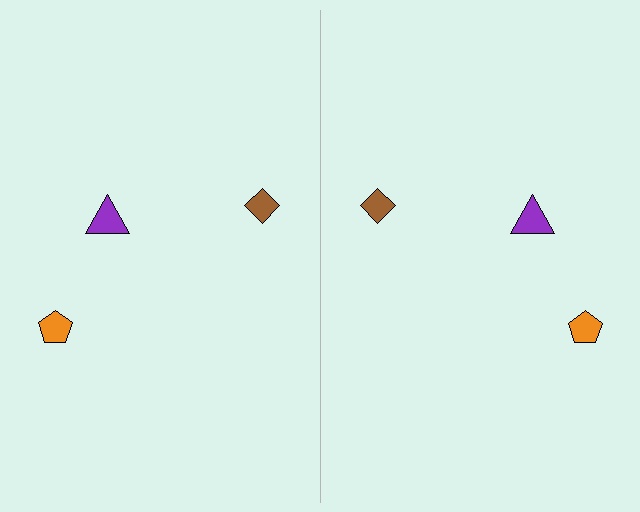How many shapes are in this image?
There are 6 shapes in this image.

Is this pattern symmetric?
Yes, this pattern has bilateral (reflection) symmetry.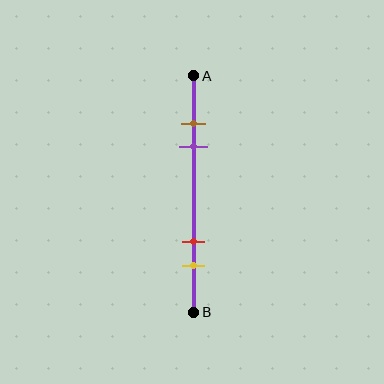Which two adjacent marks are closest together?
The brown and purple marks are the closest adjacent pair.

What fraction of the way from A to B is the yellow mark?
The yellow mark is approximately 80% (0.8) of the way from A to B.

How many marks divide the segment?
There are 4 marks dividing the segment.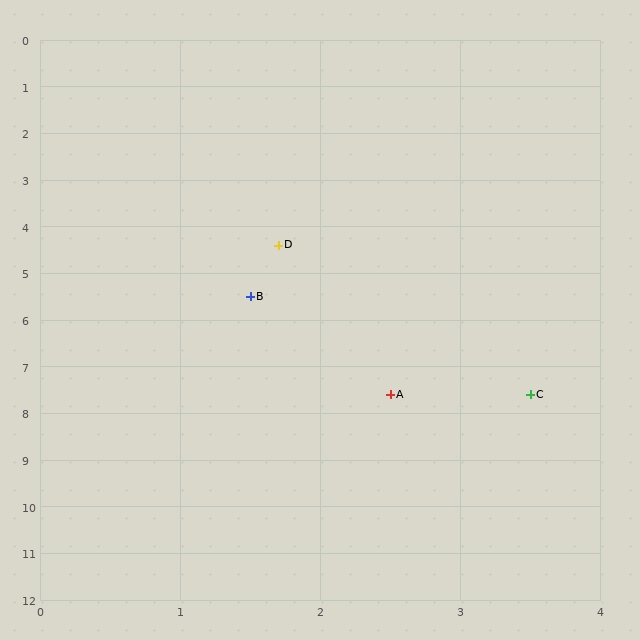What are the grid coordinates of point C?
Point C is at approximately (3.5, 7.6).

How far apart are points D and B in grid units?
Points D and B are about 1.1 grid units apart.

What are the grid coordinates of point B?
Point B is at approximately (1.5, 5.5).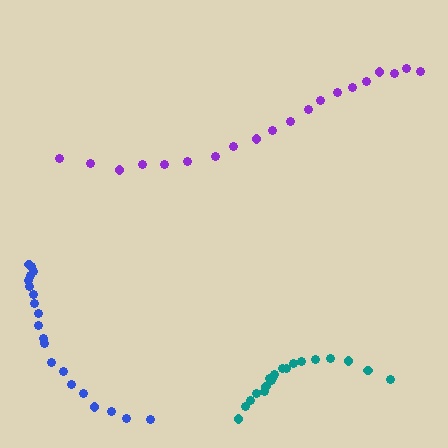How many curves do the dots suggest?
There are 3 distinct paths.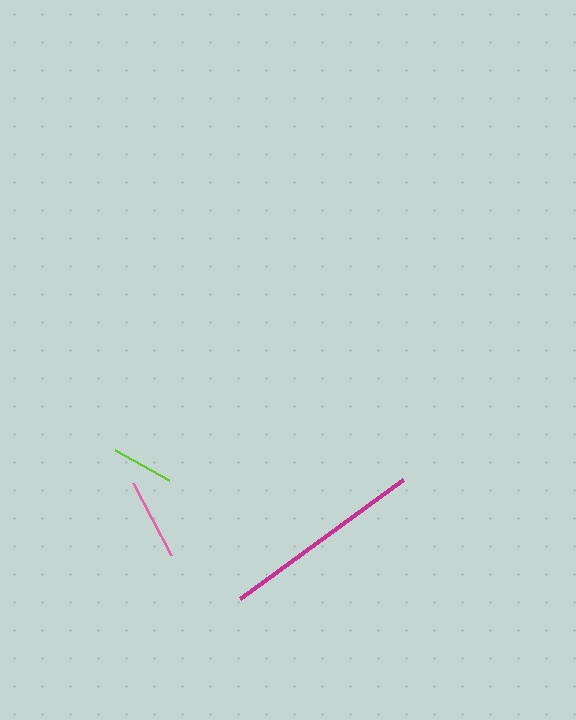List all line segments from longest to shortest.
From longest to shortest: magenta, pink, lime.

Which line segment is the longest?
The magenta line is the longest at approximately 202 pixels.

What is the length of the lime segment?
The lime segment is approximately 61 pixels long.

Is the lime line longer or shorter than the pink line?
The pink line is longer than the lime line.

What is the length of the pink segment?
The pink segment is approximately 82 pixels long.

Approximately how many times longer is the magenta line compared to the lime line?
The magenta line is approximately 3.3 times the length of the lime line.